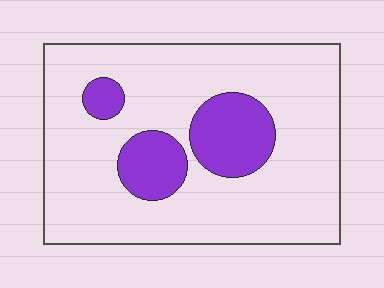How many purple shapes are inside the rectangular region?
3.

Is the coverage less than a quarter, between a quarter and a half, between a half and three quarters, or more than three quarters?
Less than a quarter.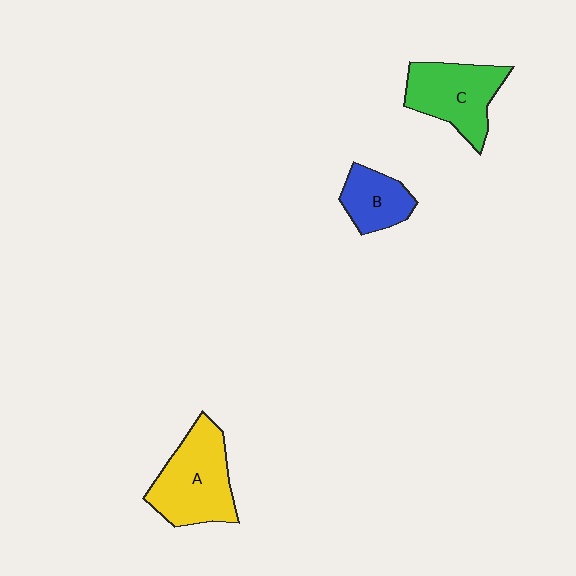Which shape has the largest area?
Shape A (yellow).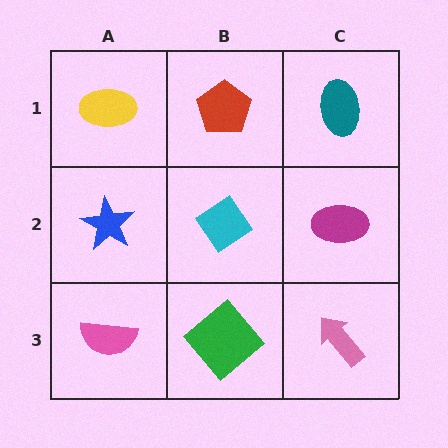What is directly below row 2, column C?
A pink arrow.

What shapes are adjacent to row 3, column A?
A blue star (row 2, column A), a green diamond (row 3, column B).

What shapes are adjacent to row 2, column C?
A teal ellipse (row 1, column C), a pink arrow (row 3, column C), a cyan diamond (row 2, column B).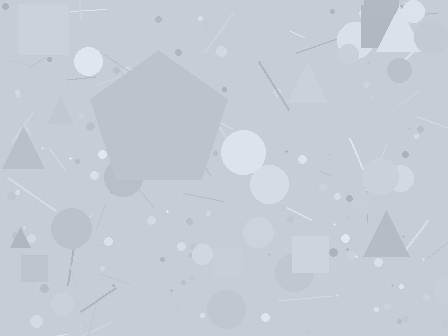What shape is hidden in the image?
A pentagon is hidden in the image.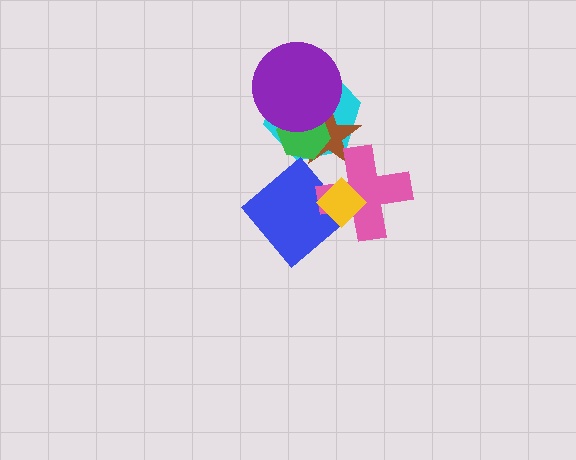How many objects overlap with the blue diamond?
2 objects overlap with the blue diamond.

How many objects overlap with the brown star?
4 objects overlap with the brown star.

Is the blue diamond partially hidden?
Yes, it is partially covered by another shape.